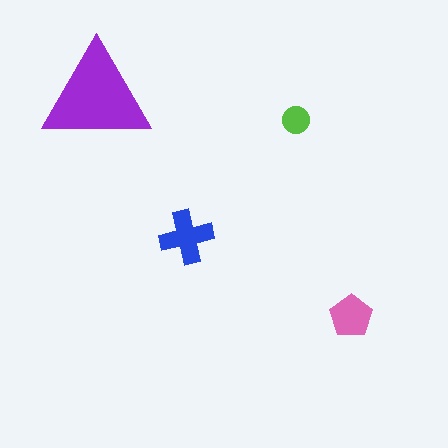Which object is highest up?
The purple triangle is topmost.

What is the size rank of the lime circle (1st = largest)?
4th.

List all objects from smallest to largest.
The lime circle, the pink pentagon, the blue cross, the purple triangle.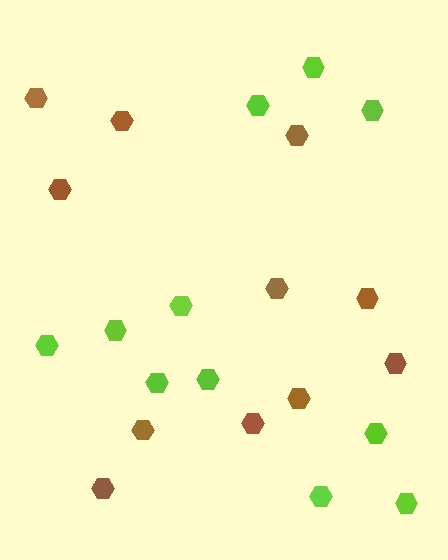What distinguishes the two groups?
There are 2 groups: one group of brown hexagons (11) and one group of lime hexagons (11).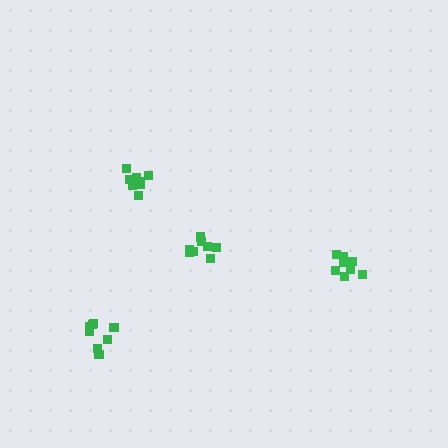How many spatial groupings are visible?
There are 4 spatial groupings.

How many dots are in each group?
Group 1: 9 dots, Group 2: 8 dots, Group 3: 8 dots, Group 4: 8 dots (33 total).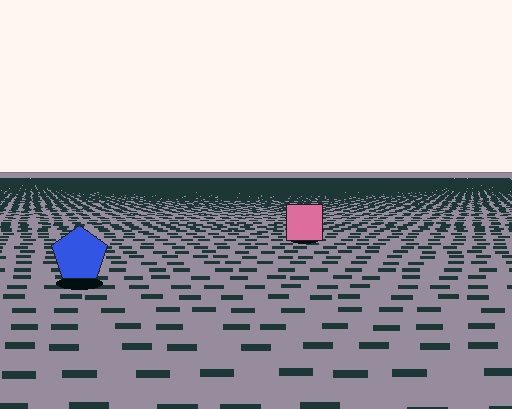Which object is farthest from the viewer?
The pink square is farthest from the viewer. It appears smaller and the ground texture around it is denser.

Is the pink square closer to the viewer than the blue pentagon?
No. The blue pentagon is closer — you can tell from the texture gradient: the ground texture is coarser near it.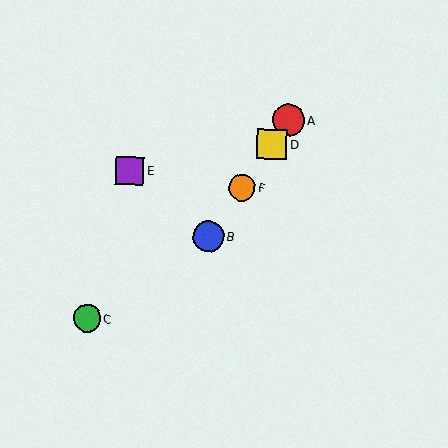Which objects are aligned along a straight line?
Objects A, B, D, F are aligned along a straight line.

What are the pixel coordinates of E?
Object E is at (130, 171).